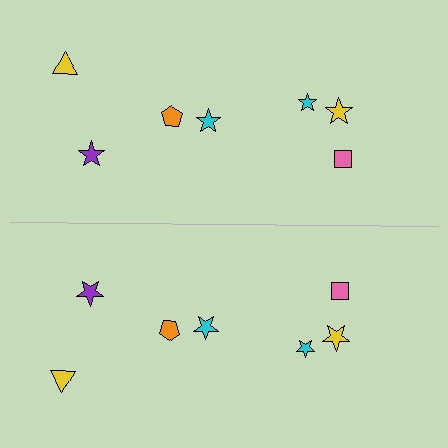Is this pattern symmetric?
Yes, this pattern has bilateral (reflection) symmetry.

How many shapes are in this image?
There are 14 shapes in this image.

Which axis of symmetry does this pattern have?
The pattern has a horizontal axis of symmetry running through the center of the image.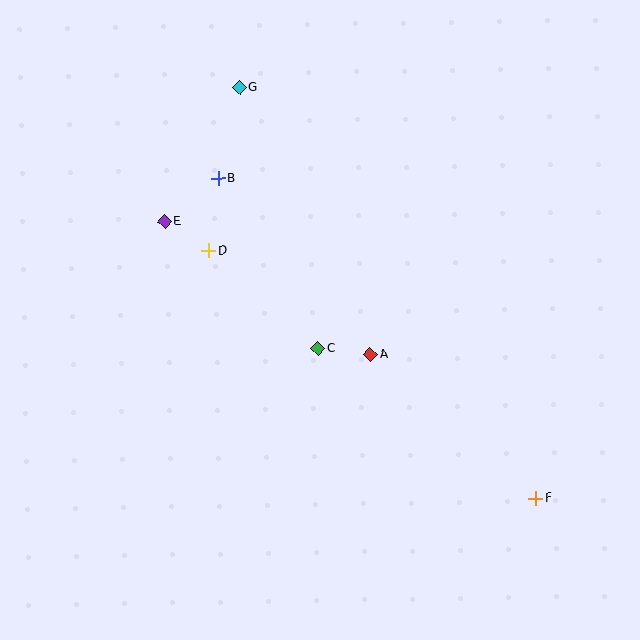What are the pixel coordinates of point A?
Point A is at (370, 355).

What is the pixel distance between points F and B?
The distance between F and B is 450 pixels.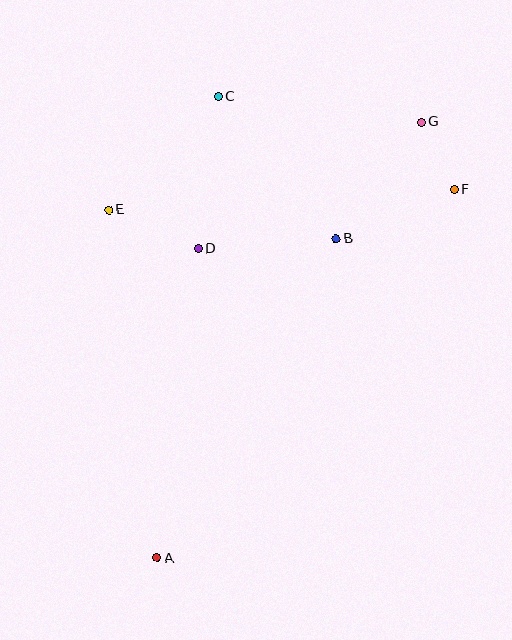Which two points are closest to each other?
Points F and G are closest to each other.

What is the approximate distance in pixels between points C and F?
The distance between C and F is approximately 254 pixels.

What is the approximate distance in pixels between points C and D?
The distance between C and D is approximately 153 pixels.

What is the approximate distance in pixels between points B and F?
The distance between B and F is approximately 128 pixels.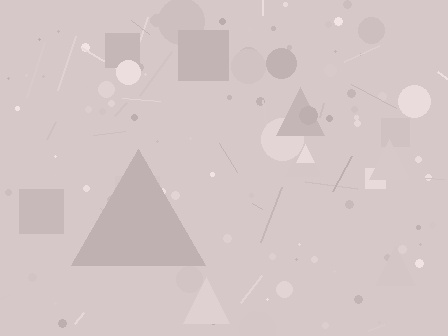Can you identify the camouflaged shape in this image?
The camouflaged shape is a triangle.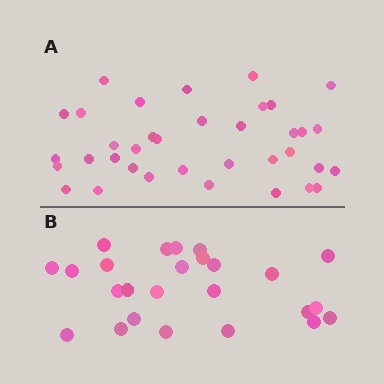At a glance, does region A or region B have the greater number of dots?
Region A (the top region) has more dots.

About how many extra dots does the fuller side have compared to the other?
Region A has roughly 12 or so more dots than region B.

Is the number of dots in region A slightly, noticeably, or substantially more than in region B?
Region A has noticeably more, but not dramatically so. The ratio is roughly 1.4 to 1.